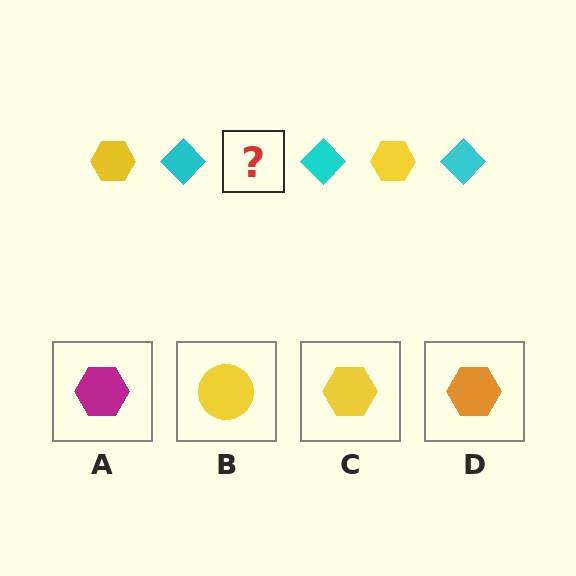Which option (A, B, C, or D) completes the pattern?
C.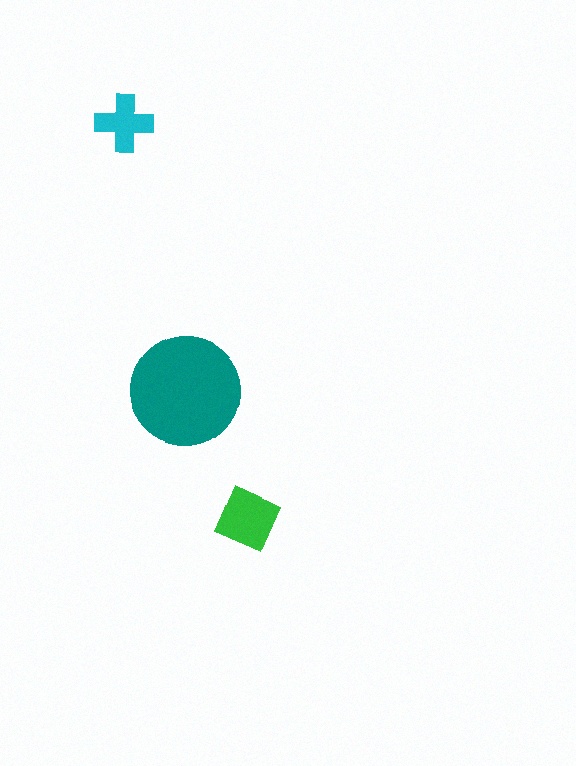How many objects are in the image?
There are 3 objects in the image.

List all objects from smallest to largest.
The cyan cross, the green diamond, the teal circle.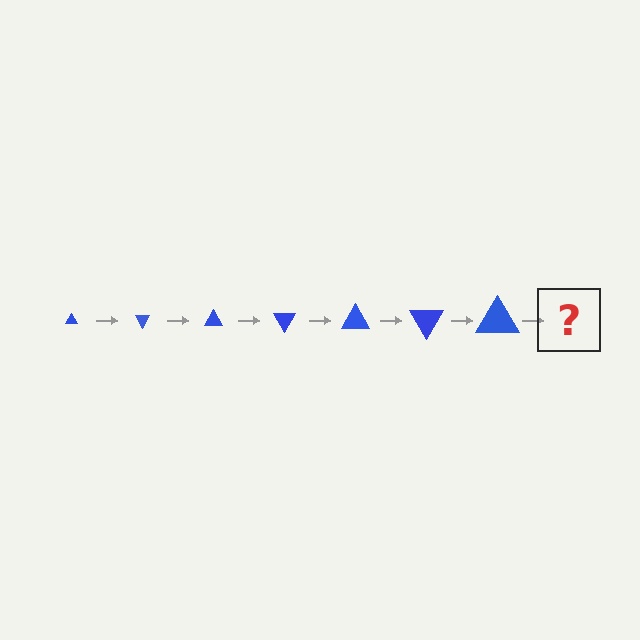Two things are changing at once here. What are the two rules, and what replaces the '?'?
The two rules are that the triangle grows larger each step and it rotates 60 degrees each step. The '?' should be a triangle, larger than the previous one and rotated 420 degrees from the start.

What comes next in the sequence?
The next element should be a triangle, larger than the previous one and rotated 420 degrees from the start.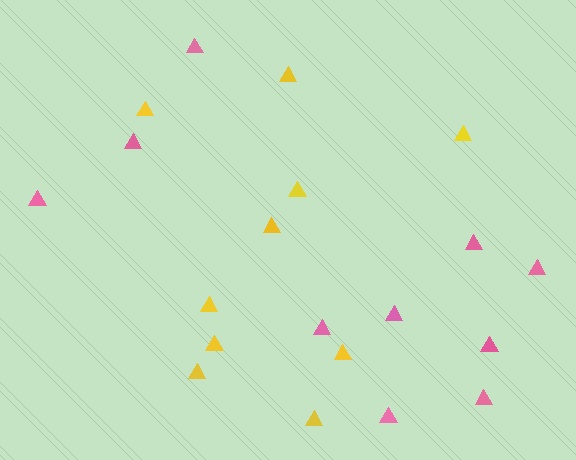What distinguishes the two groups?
There are 2 groups: one group of yellow triangles (10) and one group of pink triangles (10).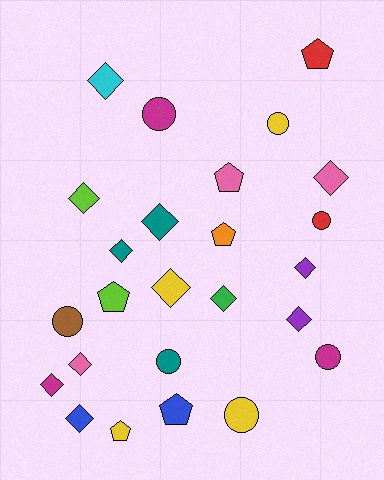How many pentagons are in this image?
There are 6 pentagons.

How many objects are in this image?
There are 25 objects.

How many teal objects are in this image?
There are 3 teal objects.